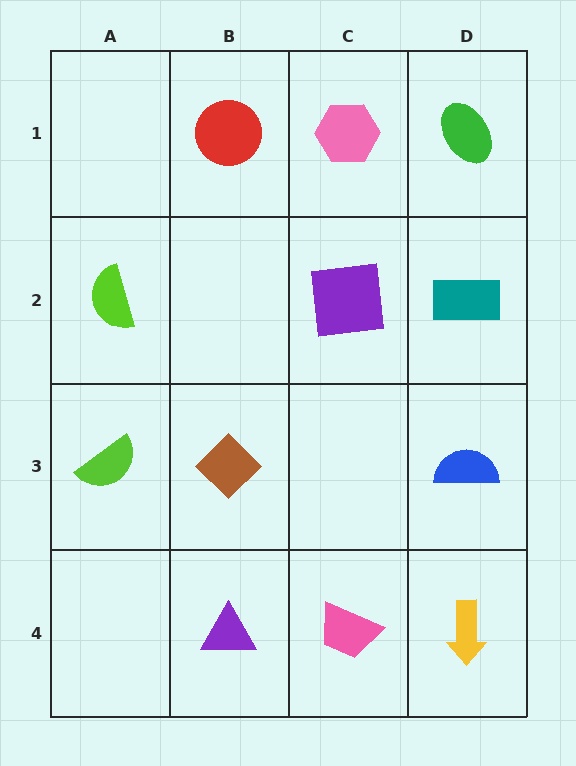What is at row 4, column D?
A yellow arrow.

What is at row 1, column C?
A pink hexagon.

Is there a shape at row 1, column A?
No, that cell is empty.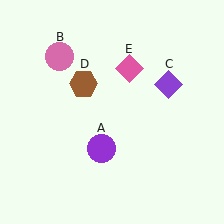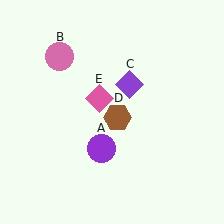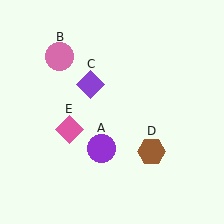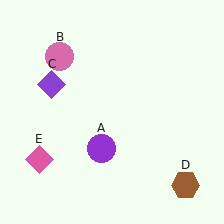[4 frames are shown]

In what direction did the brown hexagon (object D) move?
The brown hexagon (object D) moved down and to the right.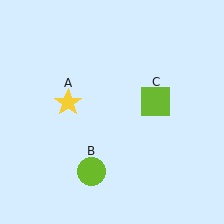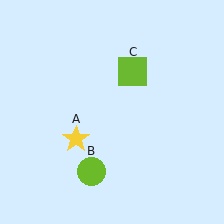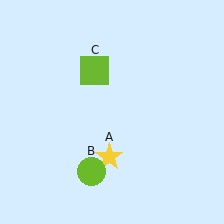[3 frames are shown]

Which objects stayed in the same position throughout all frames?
Lime circle (object B) remained stationary.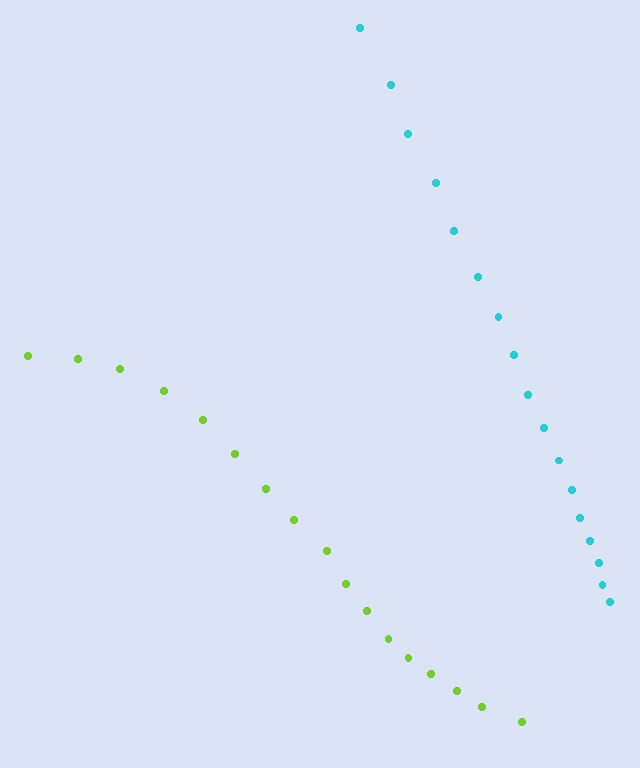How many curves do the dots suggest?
There are 2 distinct paths.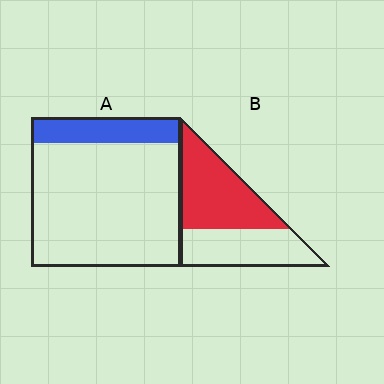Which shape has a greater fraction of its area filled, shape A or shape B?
Shape B.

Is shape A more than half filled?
No.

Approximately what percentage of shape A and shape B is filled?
A is approximately 15% and B is approximately 55%.